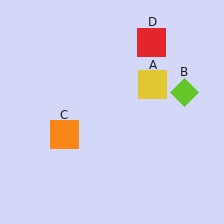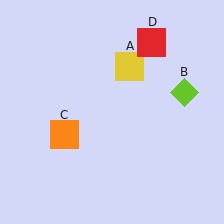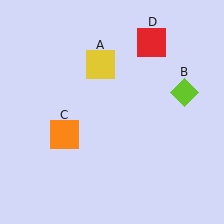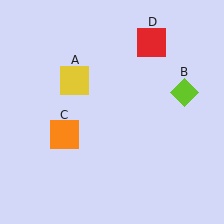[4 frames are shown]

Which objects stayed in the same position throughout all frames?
Lime diamond (object B) and orange square (object C) and red square (object D) remained stationary.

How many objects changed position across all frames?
1 object changed position: yellow square (object A).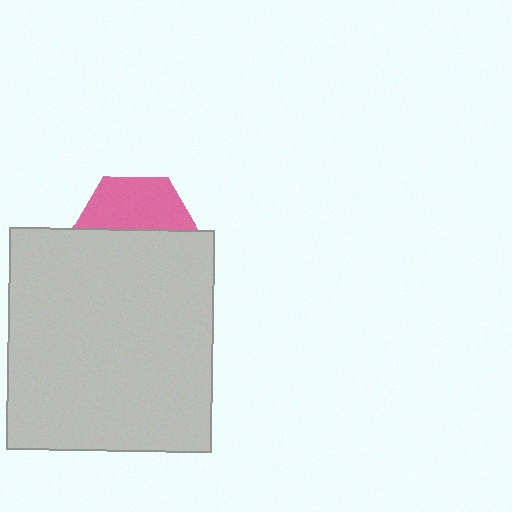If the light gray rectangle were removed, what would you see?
You would see the complete pink hexagon.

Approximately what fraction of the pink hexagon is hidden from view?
Roughly 54% of the pink hexagon is hidden behind the light gray rectangle.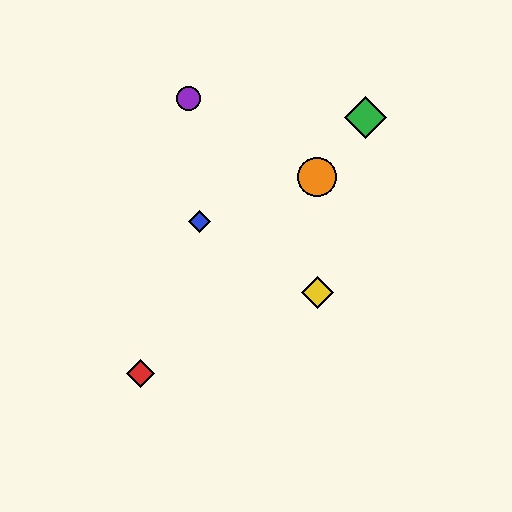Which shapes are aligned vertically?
The yellow diamond, the orange circle are aligned vertically.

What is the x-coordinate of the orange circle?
The orange circle is at x≈317.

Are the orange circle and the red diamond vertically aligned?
No, the orange circle is at x≈317 and the red diamond is at x≈140.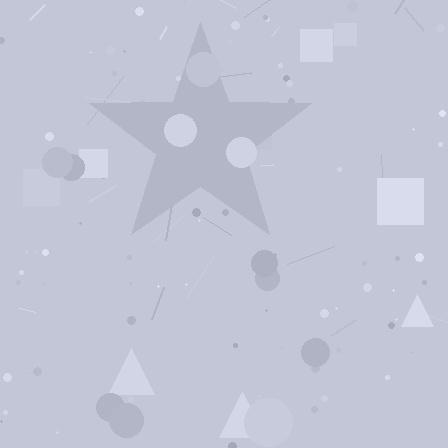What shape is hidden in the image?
A star is hidden in the image.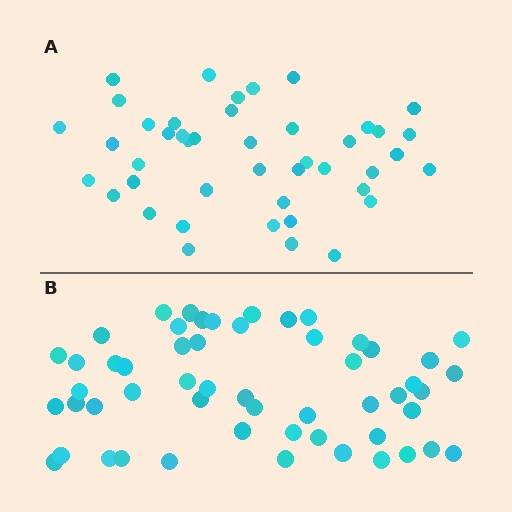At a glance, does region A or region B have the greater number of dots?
Region B (the bottom region) has more dots.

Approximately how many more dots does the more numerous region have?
Region B has roughly 10 or so more dots than region A.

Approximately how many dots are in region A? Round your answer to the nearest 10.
About 40 dots. (The exact count is 44, which rounds to 40.)